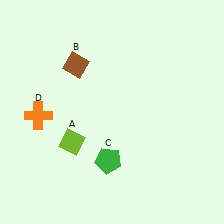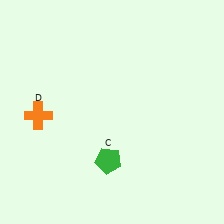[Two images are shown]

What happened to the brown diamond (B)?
The brown diamond (B) was removed in Image 2. It was in the top-left area of Image 1.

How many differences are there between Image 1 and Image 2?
There are 2 differences between the two images.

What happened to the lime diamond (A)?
The lime diamond (A) was removed in Image 2. It was in the bottom-left area of Image 1.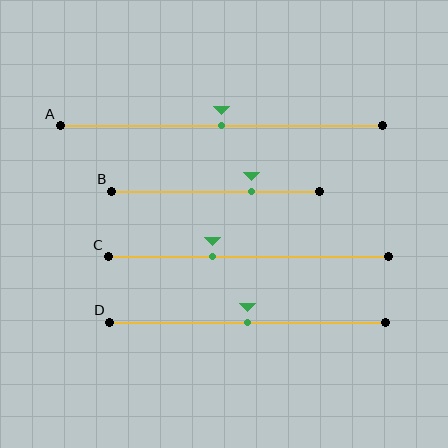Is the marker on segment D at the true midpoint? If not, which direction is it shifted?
Yes, the marker on segment D is at the true midpoint.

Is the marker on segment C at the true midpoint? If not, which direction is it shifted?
No, the marker on segment C is shifted to the left by about 13% of the segment length.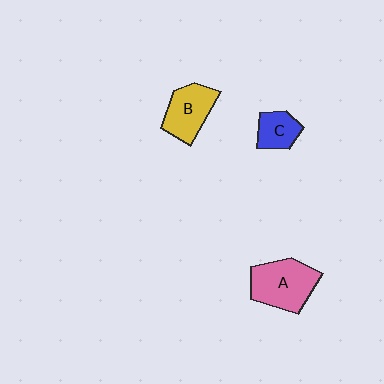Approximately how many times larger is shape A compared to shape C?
Approximately 2.0 times.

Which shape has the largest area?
Shape A (pink).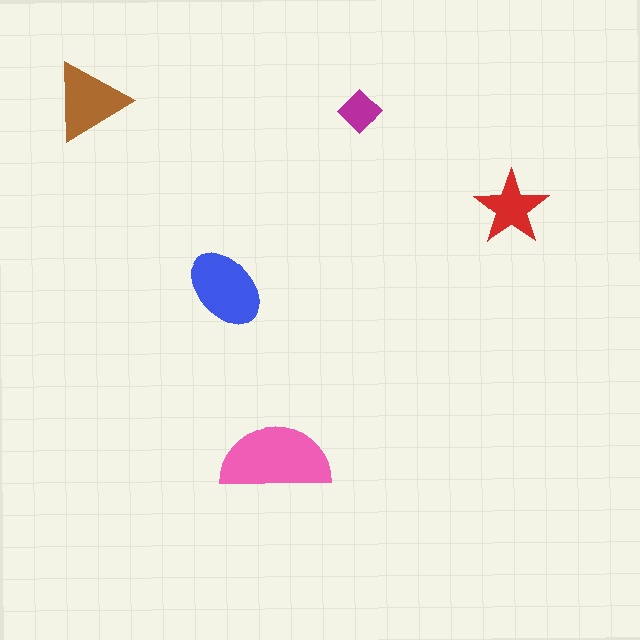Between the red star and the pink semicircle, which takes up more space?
The pink semicircle.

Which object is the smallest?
The magenta diamond.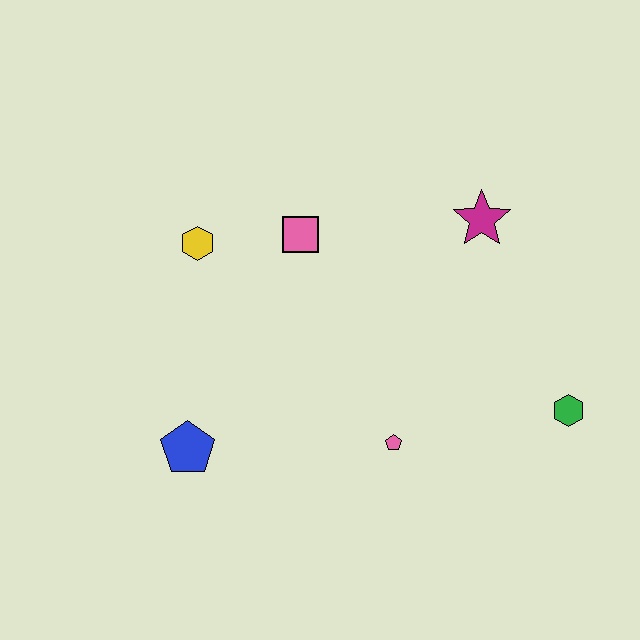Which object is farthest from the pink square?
The green hexagon is farthest from the pink square.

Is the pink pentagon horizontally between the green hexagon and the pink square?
Yes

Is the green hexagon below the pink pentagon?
No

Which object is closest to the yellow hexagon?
The pink square is closest to the yellow hexagon.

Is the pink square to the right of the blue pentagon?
Yes